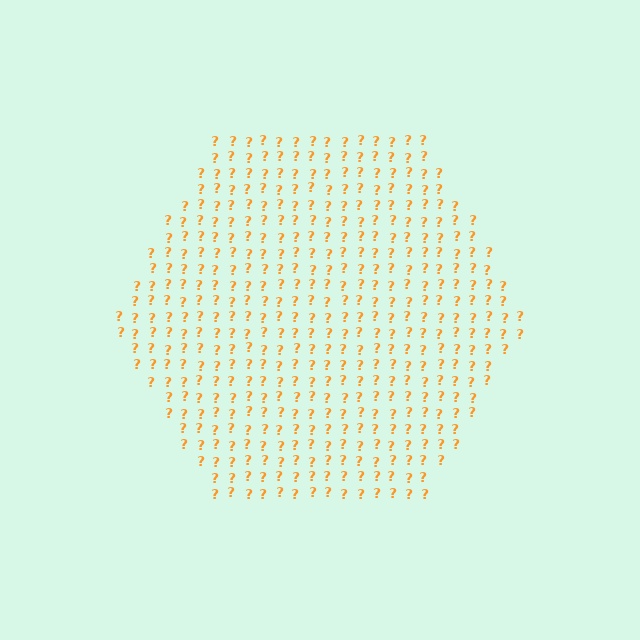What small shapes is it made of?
It is made of small question marks.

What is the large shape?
The large shape is a hexagon.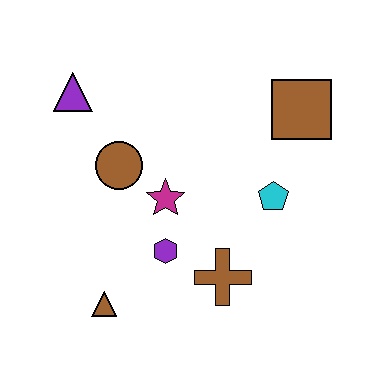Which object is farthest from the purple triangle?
The brown cross is farthest from the purple triangle.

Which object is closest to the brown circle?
The magenta star is closest to the brown circle.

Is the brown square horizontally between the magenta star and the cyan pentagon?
No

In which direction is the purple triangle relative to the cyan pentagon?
The purple triangle is to the left of the cyan pentagon.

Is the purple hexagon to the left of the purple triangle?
No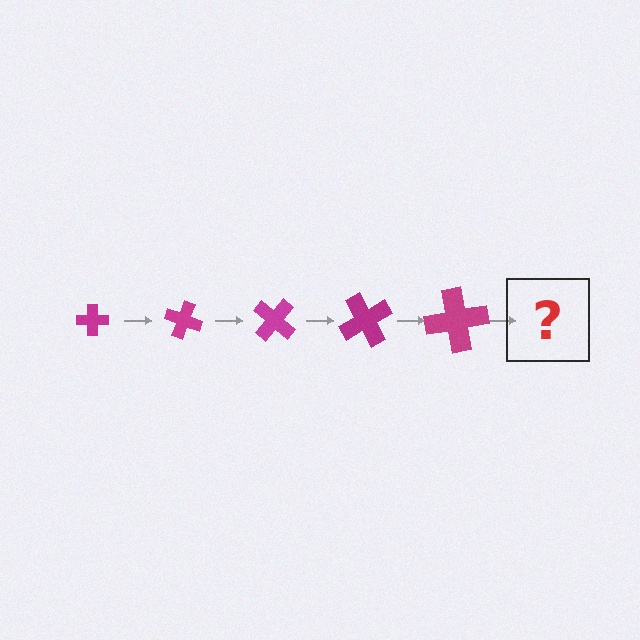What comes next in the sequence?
The next element should be a cross, larger than the previous one and rotated 100 degrees from the start.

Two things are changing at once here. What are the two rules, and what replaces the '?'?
The two rules are that the cross grows larger each step and it rotates 20 degrees each step. The '?' should be a cross, larger than the previous one and rotated 100 degrees from the start.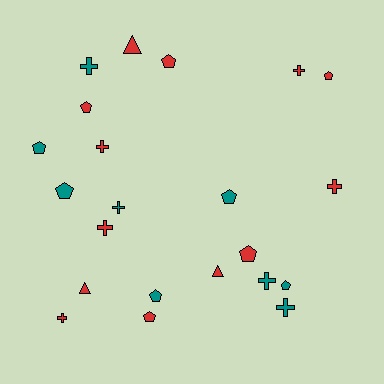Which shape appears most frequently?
Pentagon, with 10 objects.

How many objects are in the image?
There are 22 objects.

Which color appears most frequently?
Red, with 13 objects.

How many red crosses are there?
There are 5 red crosses.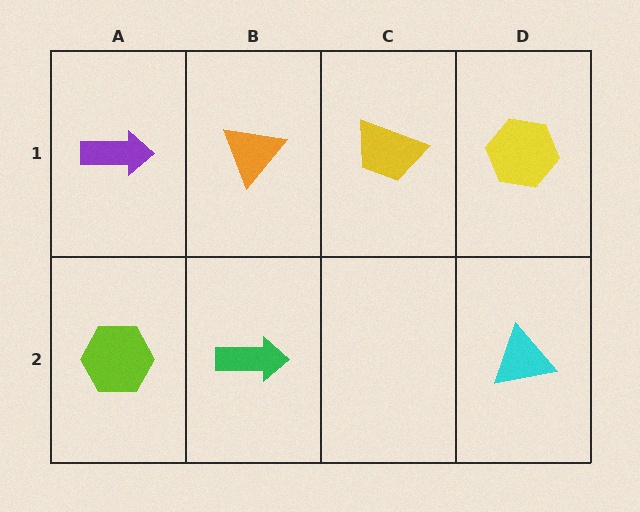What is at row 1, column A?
A purple arrow.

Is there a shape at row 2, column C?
No, that cell is empty.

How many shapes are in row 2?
3 shapes.